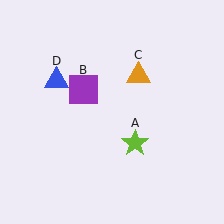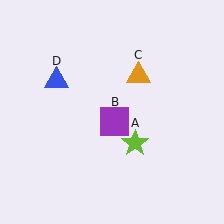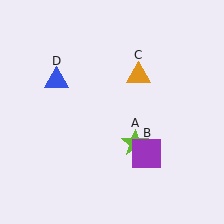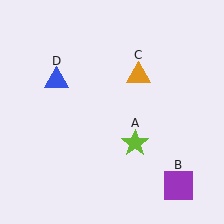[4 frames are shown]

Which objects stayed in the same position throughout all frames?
Lime star (object A) and orange triangle (object C) and blue triangle (object D) remained stationary.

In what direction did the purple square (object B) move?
The purple square (object B) moved down and to the right.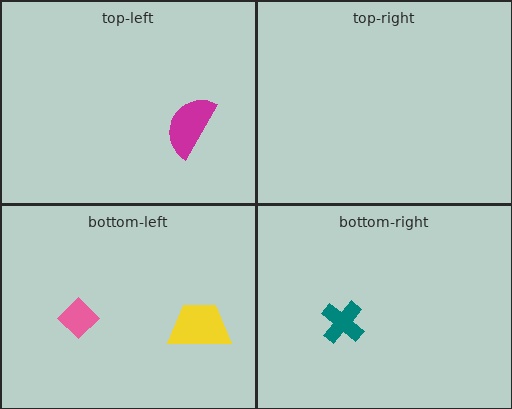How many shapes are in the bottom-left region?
2.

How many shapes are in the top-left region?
1.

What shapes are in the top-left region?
The magenta semicircle.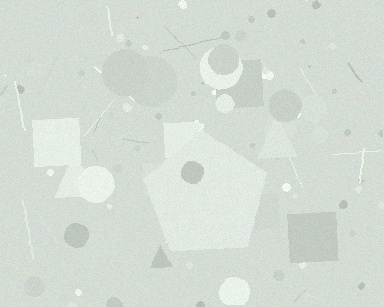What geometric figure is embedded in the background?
A pentagon is embedded in the background.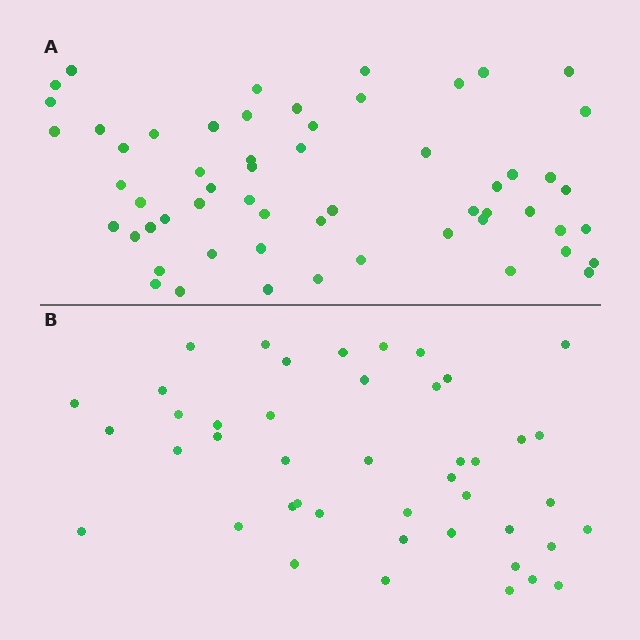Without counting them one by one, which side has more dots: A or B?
Region A (the top region) has more dots.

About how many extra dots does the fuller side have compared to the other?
Region A has approximately 15 more dots than region B.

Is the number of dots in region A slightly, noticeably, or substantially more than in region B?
Region A has noticeably more, but not dramatically so. The ratio is roughly 1.3 to 1.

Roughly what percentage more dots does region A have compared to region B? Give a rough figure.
About 30% more.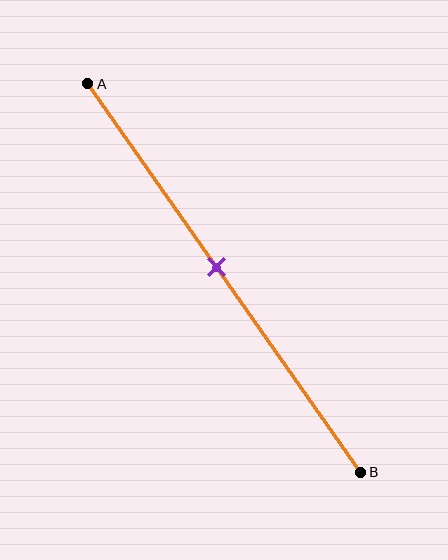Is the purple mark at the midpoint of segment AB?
Yes, the mark is approximately at the midpoint.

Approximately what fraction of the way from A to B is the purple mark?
The purple mark is approximately 45% of the way from A to B.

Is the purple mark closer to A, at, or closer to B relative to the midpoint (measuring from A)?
The purple mark is approximately at the midpoint of segment AB.